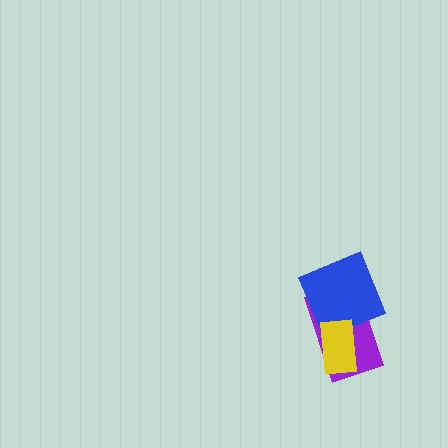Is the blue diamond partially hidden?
Yes, it is partially covered by another shape.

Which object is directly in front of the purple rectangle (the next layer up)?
The blue diamond is directly in front of the purple rectangle.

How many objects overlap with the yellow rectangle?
2 objects overlap with the yellow rectangle.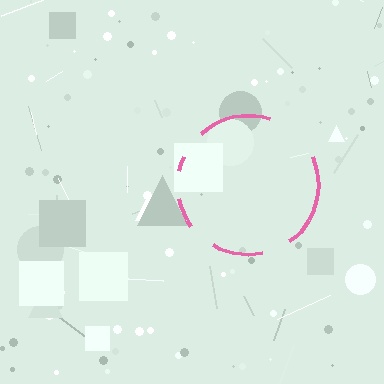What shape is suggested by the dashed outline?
The dashed outline suggests a circle.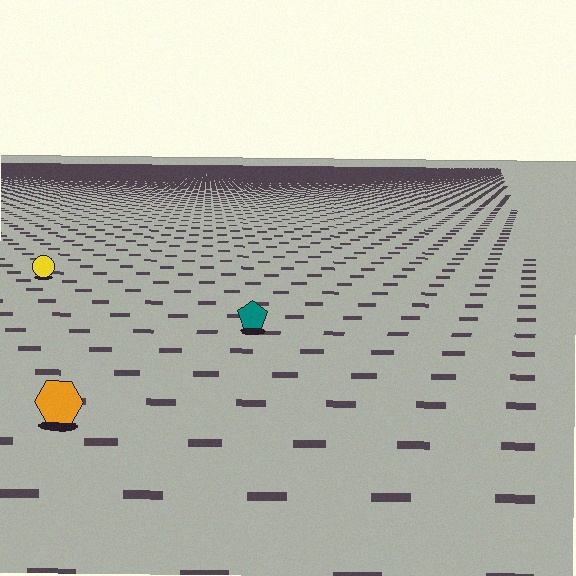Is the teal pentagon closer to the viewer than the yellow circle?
Yes. The teal pentagon is closer — you can tell from the texture gradient: the ground texture is coarser near it.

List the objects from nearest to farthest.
From nearest to farthest: the orange hexagon, the teal pentagon, the yellow circle.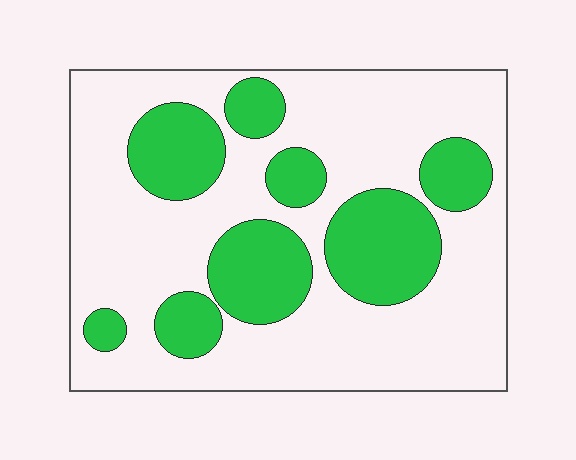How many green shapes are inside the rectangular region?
8.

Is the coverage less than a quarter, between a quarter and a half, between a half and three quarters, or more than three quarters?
Between a quarter and a half.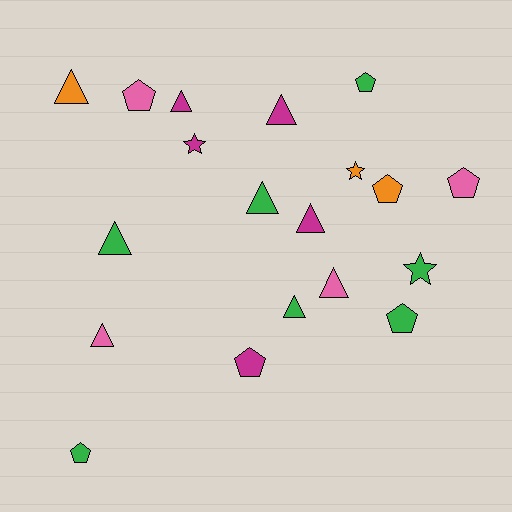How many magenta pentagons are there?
There is 1 magenta pentagon.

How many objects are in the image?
There are 19 objects.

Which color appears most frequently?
Green, with 7 objects.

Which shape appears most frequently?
Triangle, with 9 objects.